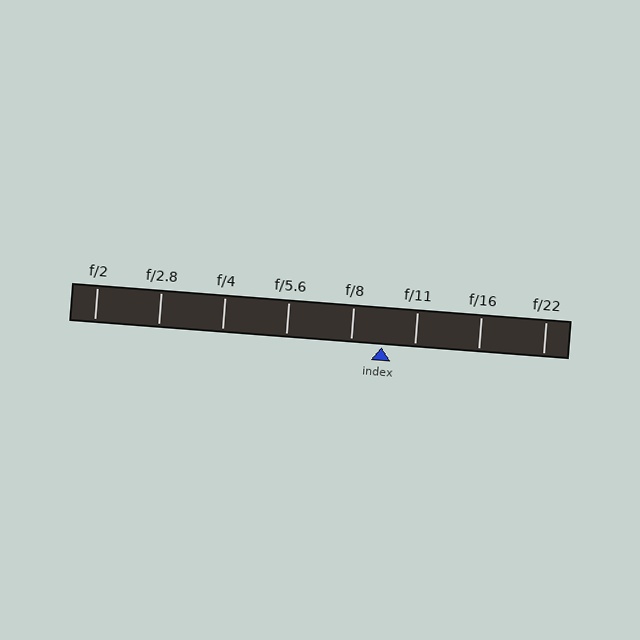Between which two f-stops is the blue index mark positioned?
The index mark is between f/8 and f/11.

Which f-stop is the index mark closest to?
The index mark is closest to f/8.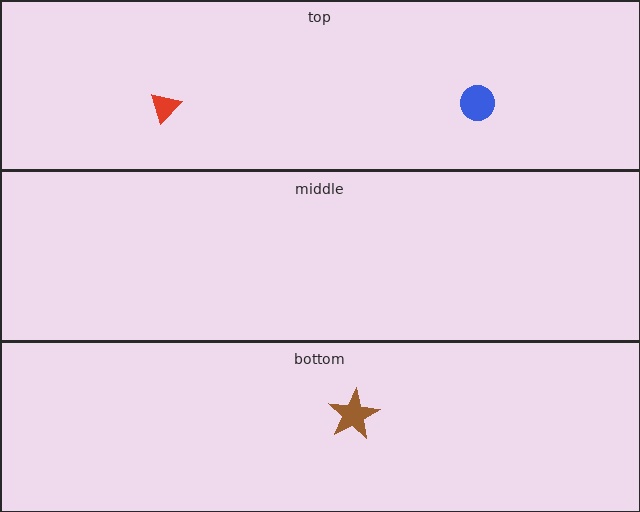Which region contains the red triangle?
The top region.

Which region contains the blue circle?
The top region.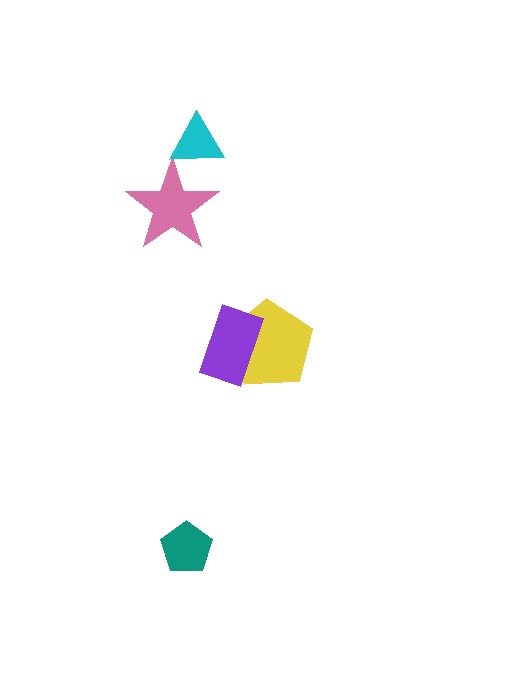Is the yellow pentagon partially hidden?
Yes, it is partially covered by another shape.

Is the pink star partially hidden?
Yes, it is partially covered by another shape.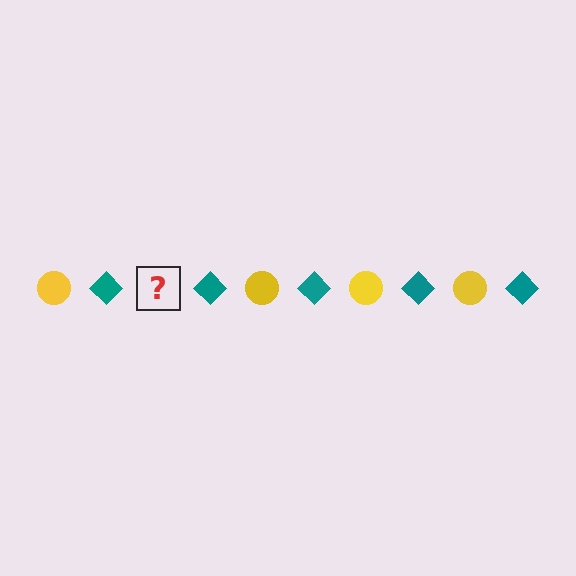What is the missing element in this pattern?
The missing element is a yellow circle.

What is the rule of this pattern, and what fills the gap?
The rule is that the pattern alternates between yellow circle and teal diamond. The gap should be filled with a yellow circle.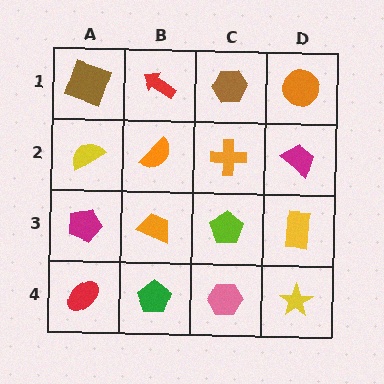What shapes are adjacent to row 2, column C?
A brown hexagon (row 1, column C), a lime pentagon (row 3, column C), an orange semicircle (row 2, column B), a magenta trapezoid (row 2, column D).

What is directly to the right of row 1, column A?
A red arrow.